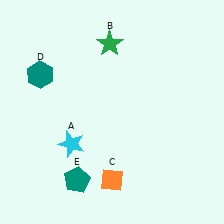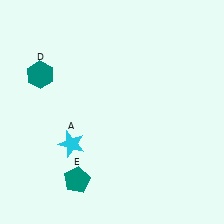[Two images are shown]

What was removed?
The green star (B), the orange diamond (C) were removed in Image 2.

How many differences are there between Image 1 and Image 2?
There are 2 differences between the two images.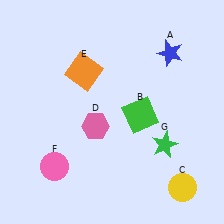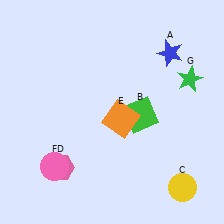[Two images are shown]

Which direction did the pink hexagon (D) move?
The pink hexagon (D) moved down.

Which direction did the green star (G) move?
The green star (G) moved up.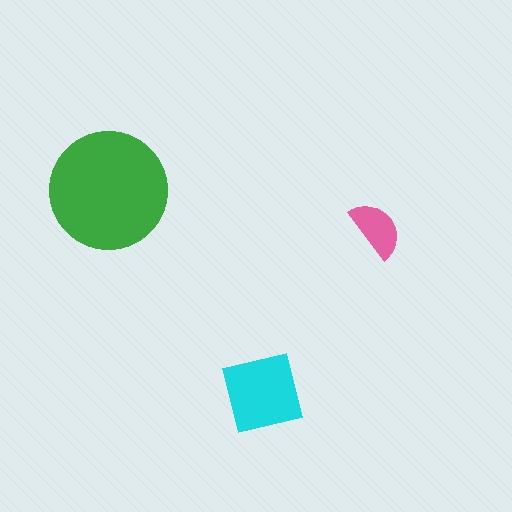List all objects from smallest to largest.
The pink semicircle, the cyan square, the green circle.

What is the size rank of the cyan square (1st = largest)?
2nd.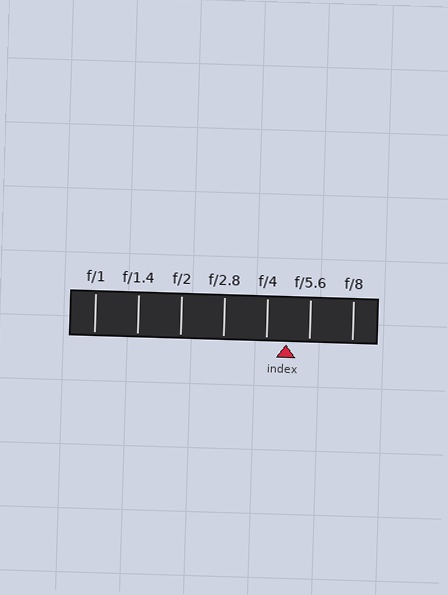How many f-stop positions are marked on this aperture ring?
There are 7 f-stop positions marked.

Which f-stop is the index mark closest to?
The index mark is closest to f/4.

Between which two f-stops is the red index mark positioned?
The index mark is between f/4 and f/5.6.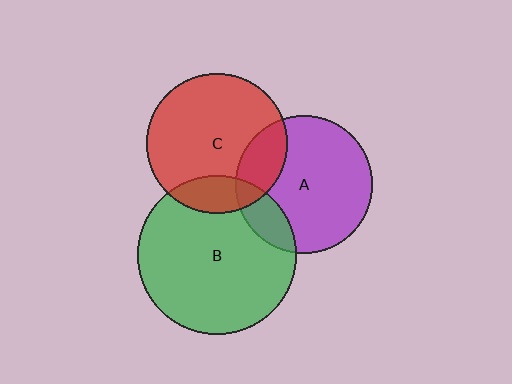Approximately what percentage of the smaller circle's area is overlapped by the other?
Approximately 15%.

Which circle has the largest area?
Circle B (green).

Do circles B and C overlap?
Yes.